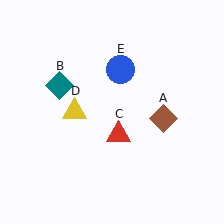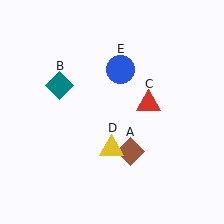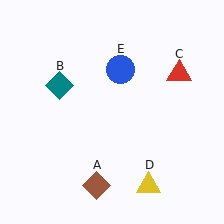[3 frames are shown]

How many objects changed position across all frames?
3 objects changed position: brown diamond (object A), red triangle (object C), yellow triangle (object D).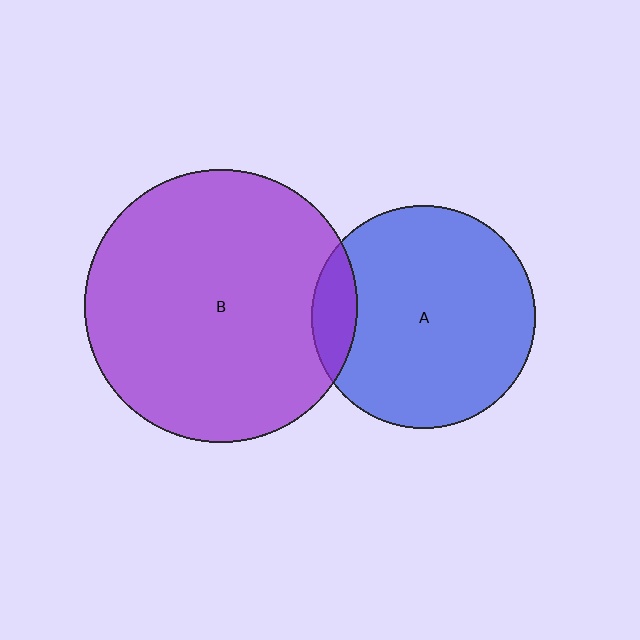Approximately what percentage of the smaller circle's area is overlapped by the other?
Approximately 10%.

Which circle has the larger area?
Circle B (purple).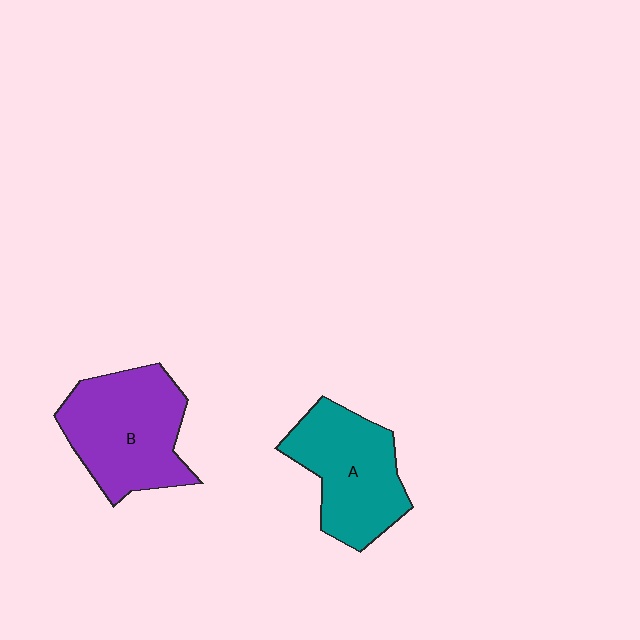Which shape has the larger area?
Shape B (purple).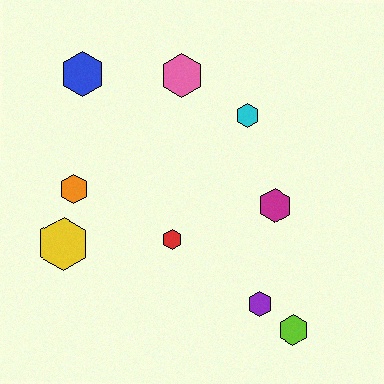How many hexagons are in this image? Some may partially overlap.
There are 9 hexagons.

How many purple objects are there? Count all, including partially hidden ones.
There is 1 purple object.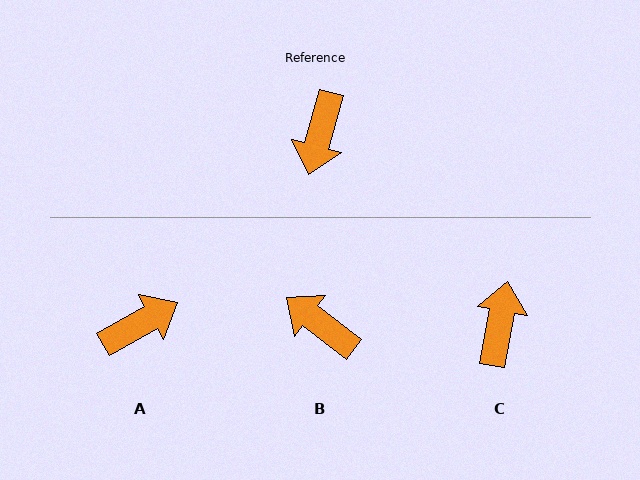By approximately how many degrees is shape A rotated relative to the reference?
Approximately 135 degrees counter-clockwise.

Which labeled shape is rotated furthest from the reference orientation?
C, about 175 degrees away.